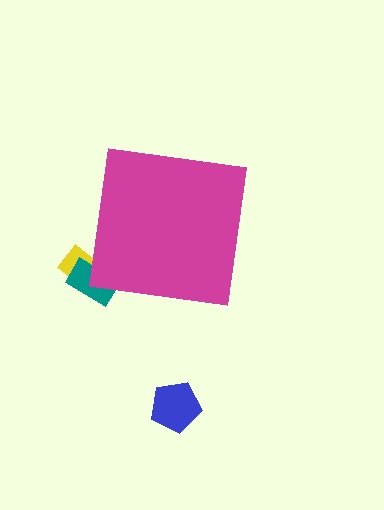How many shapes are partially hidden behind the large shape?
2 shapes are partially hidden.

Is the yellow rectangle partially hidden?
Yes, the yellow rectangle is partially hidden behind the magenta square.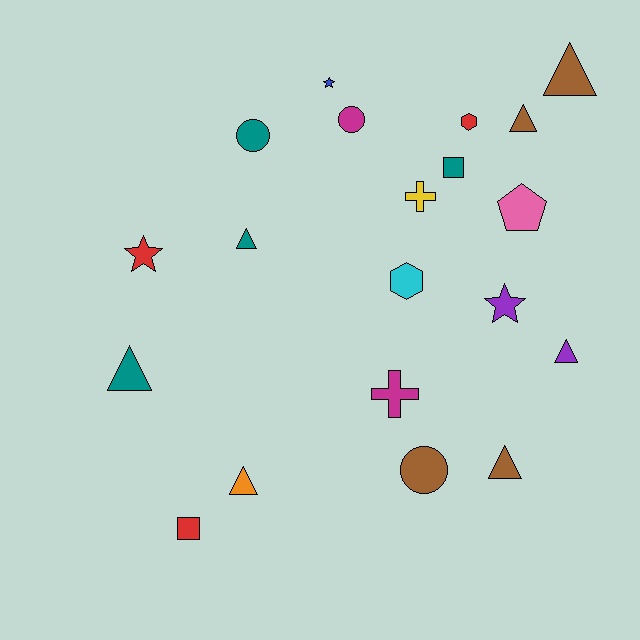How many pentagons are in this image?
There is 1 pentagon.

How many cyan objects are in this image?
There is 1 cyan object.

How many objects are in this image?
There are 20 objects.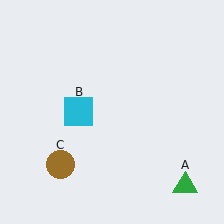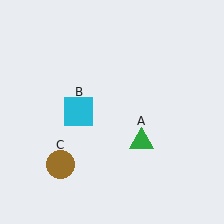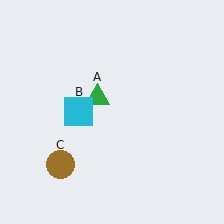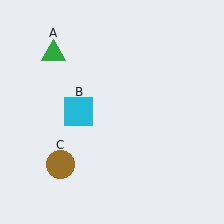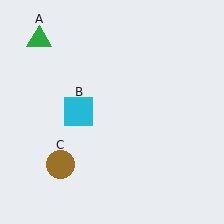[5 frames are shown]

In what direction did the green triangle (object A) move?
The green triangle (object A) moved up and to the left.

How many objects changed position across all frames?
1 object changed position: green triangle (object A).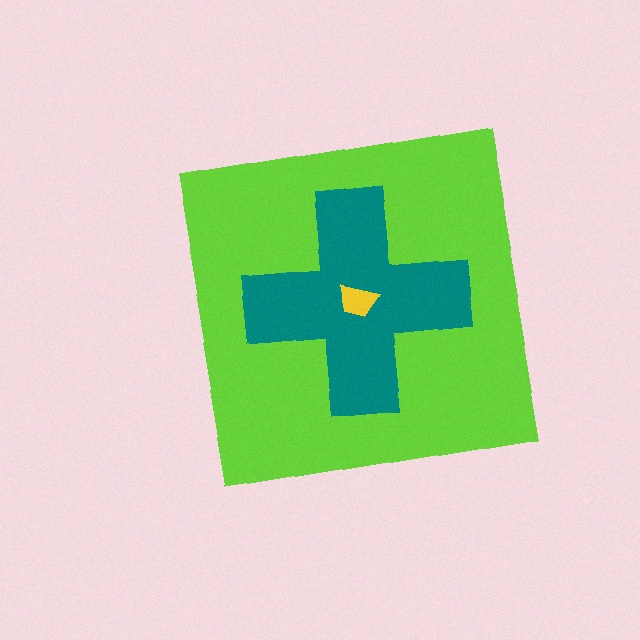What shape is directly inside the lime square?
The teal cross.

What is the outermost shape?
The lime square.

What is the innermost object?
The yellow trapezoid.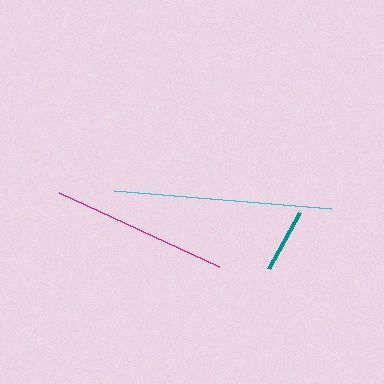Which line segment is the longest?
The cyan line is the longest at approximately 218 pixels.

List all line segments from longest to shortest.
From longest to shortest: cyan, magenta, teal.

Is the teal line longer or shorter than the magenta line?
The magenta line is longer than the teal line.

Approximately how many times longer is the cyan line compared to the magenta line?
The cyan line is approximately 1.2 times the length of the magenta line.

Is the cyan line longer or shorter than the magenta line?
The cyan line is longer than the magenta line.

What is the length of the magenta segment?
The magenta segment is approximately 176 pixels long.